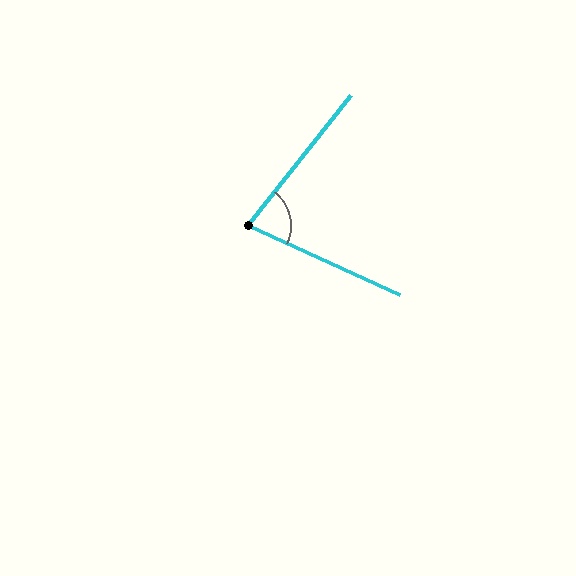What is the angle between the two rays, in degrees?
Approximately 76 degrees.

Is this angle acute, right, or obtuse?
It is acute.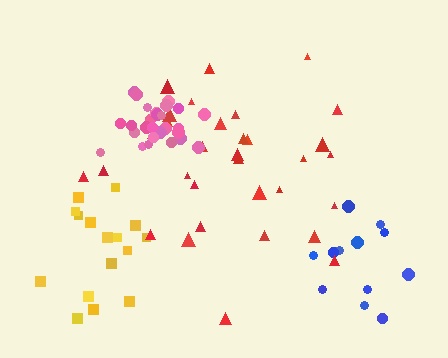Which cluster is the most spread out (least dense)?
Red.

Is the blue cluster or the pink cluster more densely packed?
Pink.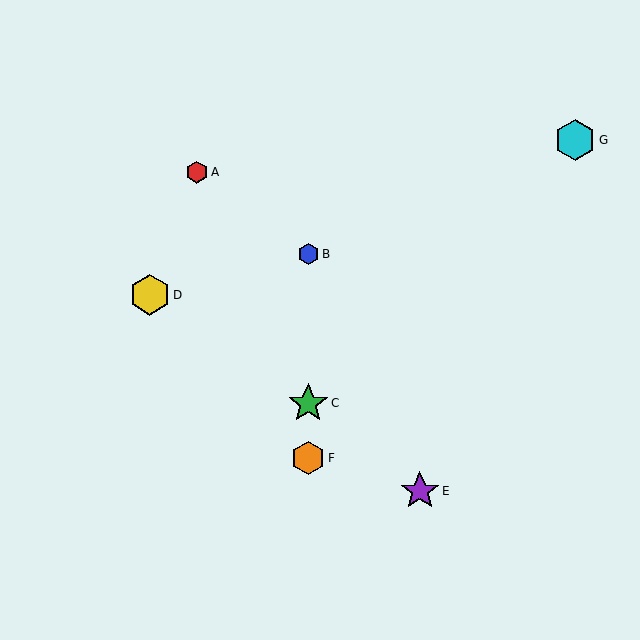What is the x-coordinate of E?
Object E is at x≈420.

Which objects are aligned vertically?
Objects B, C, F are aligned vertically.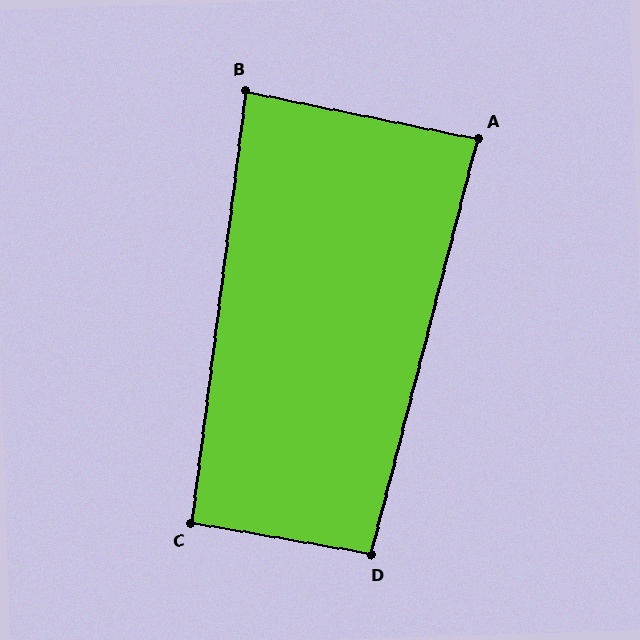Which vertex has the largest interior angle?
D, at approximately 94 degrees.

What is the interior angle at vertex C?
Approximately 93 degrees (approximately right).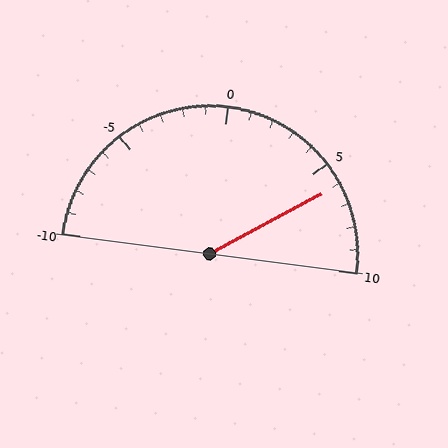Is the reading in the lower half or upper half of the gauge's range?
The reading is in the upper half of the range (-10 to 10).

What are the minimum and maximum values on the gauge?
The gauge ranges from -10 to 10.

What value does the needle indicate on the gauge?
The needle indicates approximately 6.